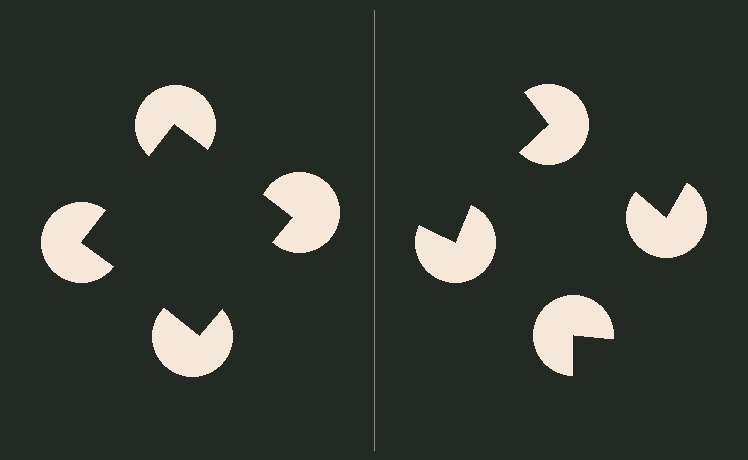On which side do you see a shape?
An illusory square appears on the left side. On the right side the wedge cuts are rotated, so no coherent shape forms.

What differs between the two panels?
The pac-man discs are positioned identically on both sides; only the wedge orientations differ. On the left they align to a square; on the right they are misaligned.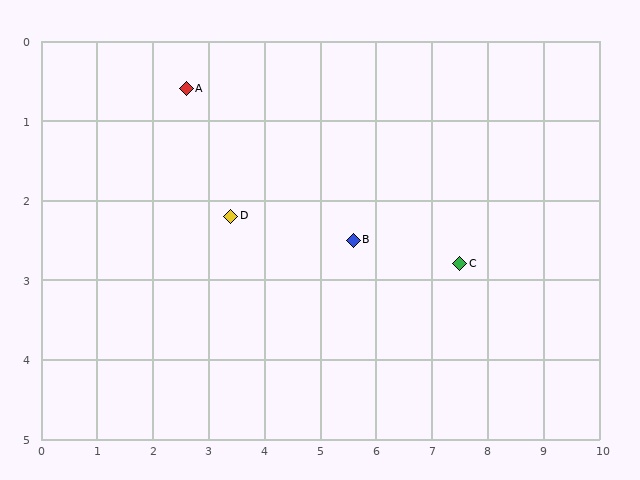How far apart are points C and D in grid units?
Points C and D are about 4.1 grid units apart.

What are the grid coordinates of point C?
Point C is at approximately (7.5, 2.8).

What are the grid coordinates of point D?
Point D is at approximately (3.4, 2.2).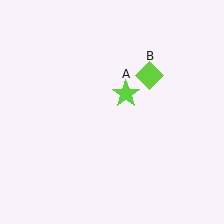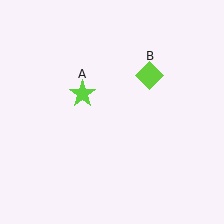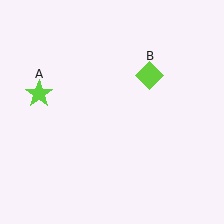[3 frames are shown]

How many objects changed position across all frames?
1 object changed position: lime star (object A).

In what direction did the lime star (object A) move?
The lime star (object A) moved left.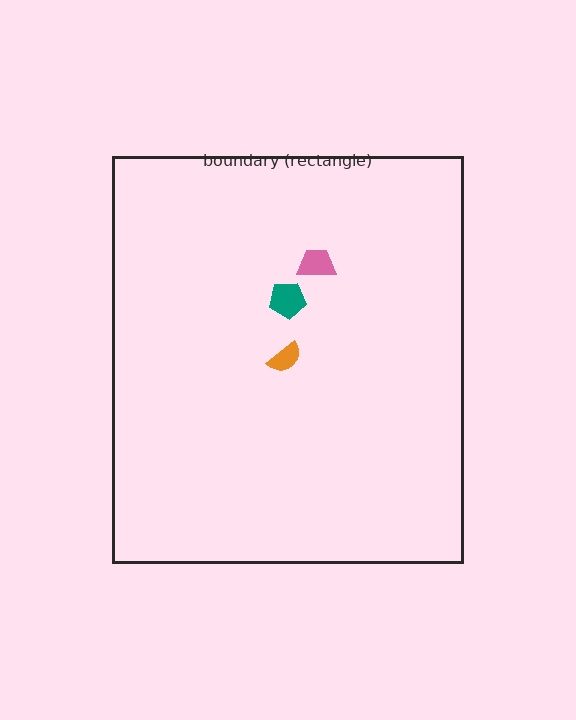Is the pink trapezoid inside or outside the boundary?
Inside.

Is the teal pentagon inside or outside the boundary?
Inside.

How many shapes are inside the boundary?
3 inside, 0 outside.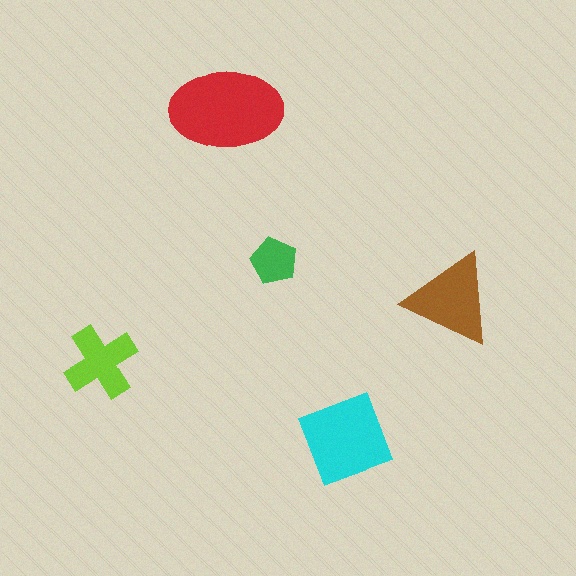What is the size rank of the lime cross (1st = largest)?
4th.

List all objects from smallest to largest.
The green pentagon, the lime cross, the brown triangle, the cyan diamond, the red ellipse.